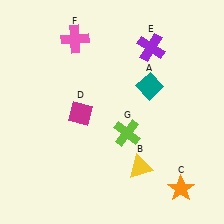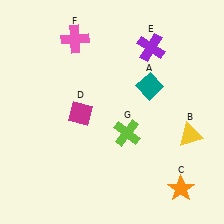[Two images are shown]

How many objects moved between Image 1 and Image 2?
1 object moved between the two images.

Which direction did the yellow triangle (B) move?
The yellow triangle (B) moved right.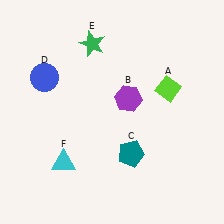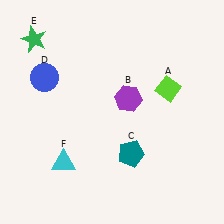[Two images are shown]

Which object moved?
The green star (E) moved left.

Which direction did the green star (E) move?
The green star (E) moved left.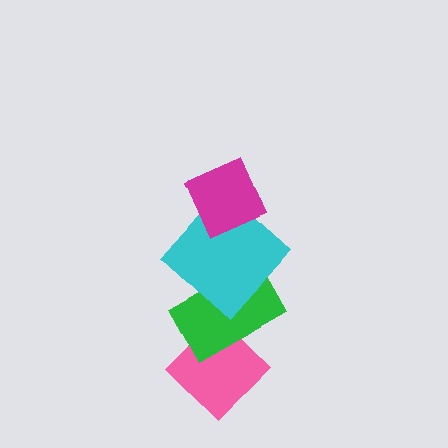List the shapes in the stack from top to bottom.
From top to bottom: the magenta diamond, the cyan diamond, the green rectangle, the pink diamond.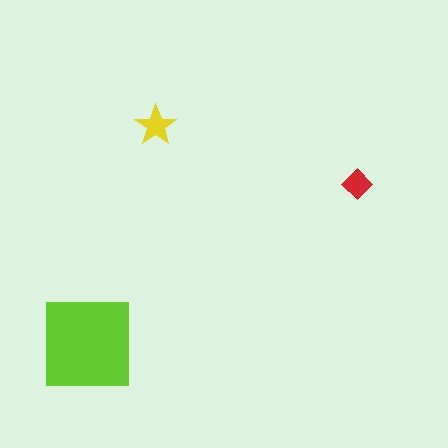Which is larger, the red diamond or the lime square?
The lime square.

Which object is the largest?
The lime square.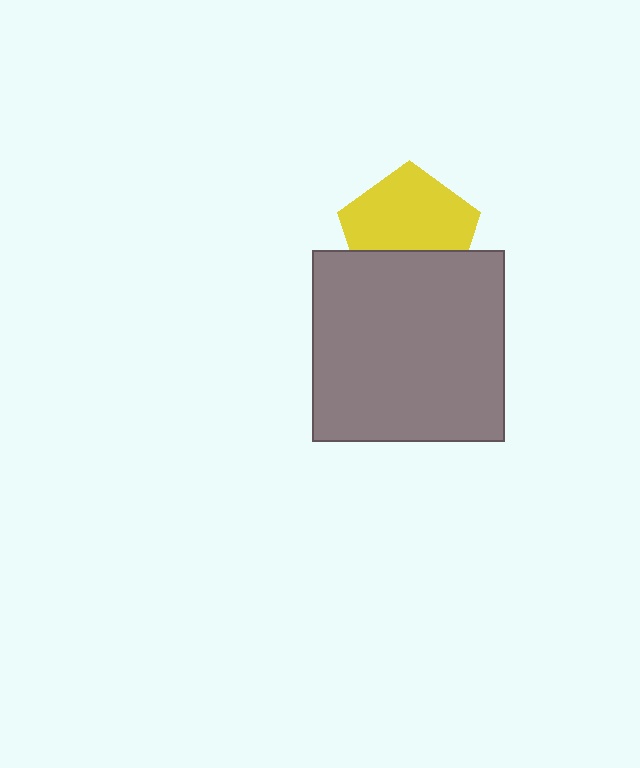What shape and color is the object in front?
The object in front is a gray square.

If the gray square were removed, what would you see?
You would see the complete yellow pentagon.